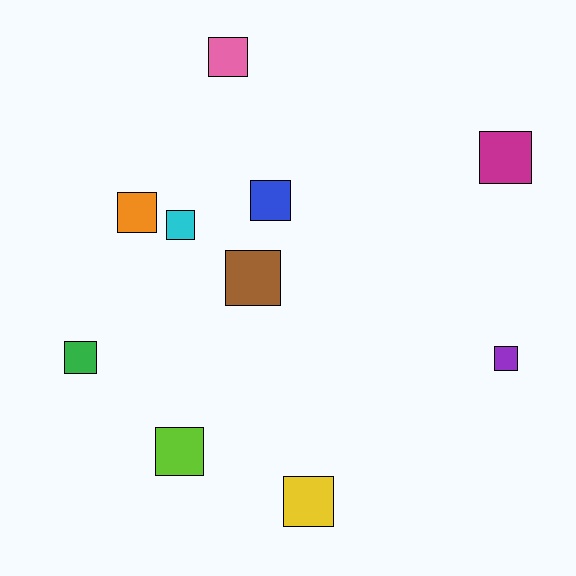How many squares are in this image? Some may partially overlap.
There are 10 squares.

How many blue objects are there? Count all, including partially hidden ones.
There is 1 blue object.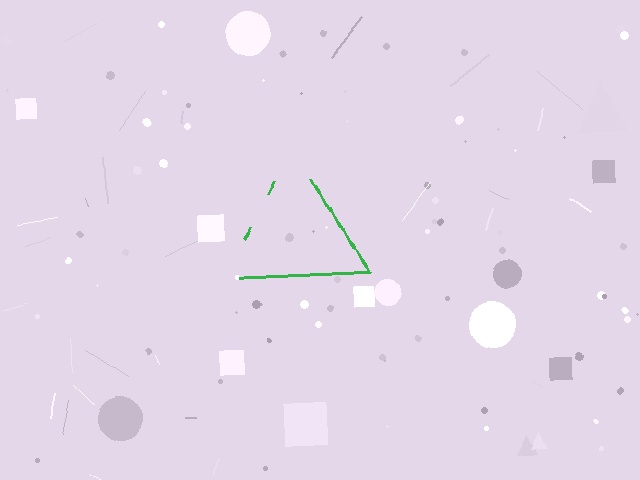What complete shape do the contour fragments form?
The contour fragments form a triangle.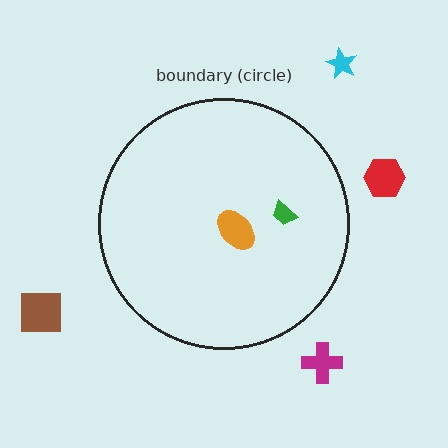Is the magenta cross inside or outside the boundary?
Outside.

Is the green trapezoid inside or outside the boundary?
Inside.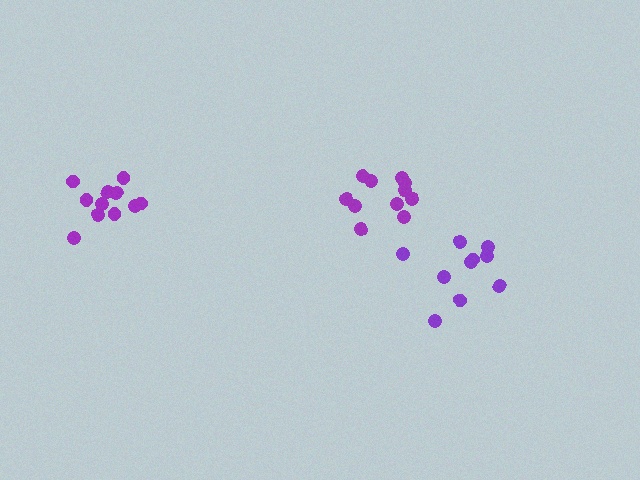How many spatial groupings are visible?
There are 3 spatial groupings.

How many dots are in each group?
Group 1: 11 dots, Group 2: 11 dots, Group 3: 10 dots (32 total).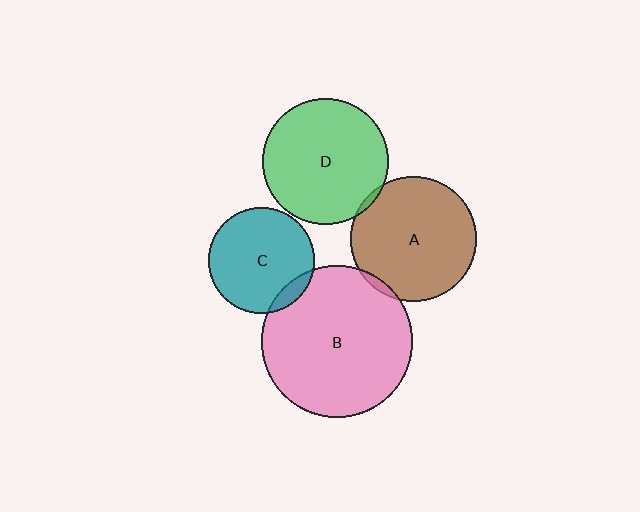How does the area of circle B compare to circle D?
Approximately 1.4 times.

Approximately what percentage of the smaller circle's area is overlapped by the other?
Approximately 10%.